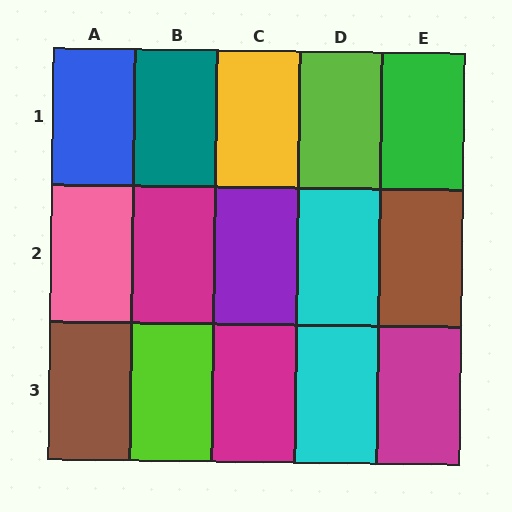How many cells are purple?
1 cell is purple.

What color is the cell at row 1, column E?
Green.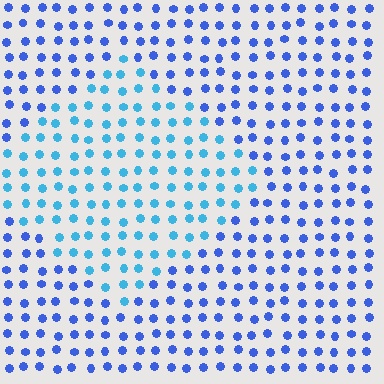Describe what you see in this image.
The image is filled with small blue elements in a uniform arrangement. A diamond-shaped region is visible where the elements are tinted to a slightly different hue, forming a subtle color boundary.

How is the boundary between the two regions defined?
The boundary is defined purely by a slight shift in hue (about 32 degrees). Spacing, size, and orientation are identical on both sides.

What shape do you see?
I see a diamond.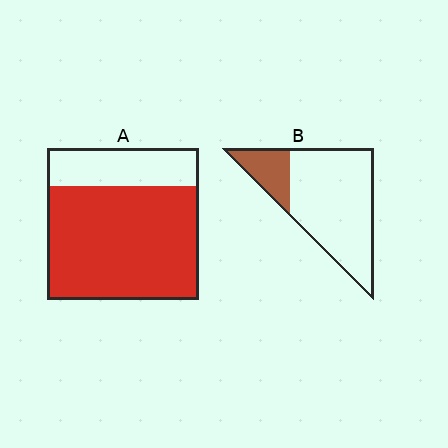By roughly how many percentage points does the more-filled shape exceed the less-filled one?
By roughly 55 percentage points (A over B).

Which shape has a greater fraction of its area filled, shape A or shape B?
Shape A.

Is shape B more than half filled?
No.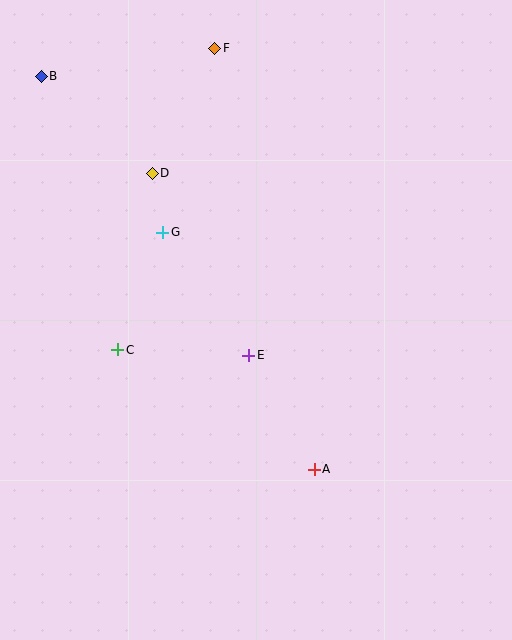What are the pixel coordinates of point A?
Point A is at (314, 469).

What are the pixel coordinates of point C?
Point C is at (118, 350).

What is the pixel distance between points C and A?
The distance between C and A is 230 pixels.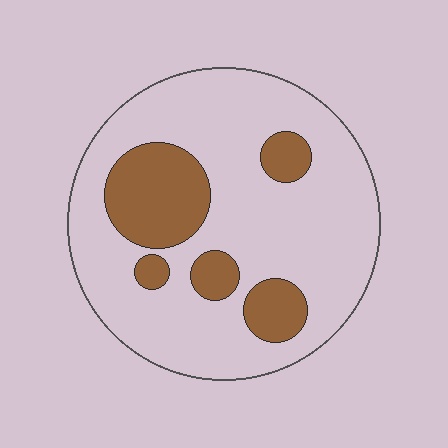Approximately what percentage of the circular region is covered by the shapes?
Approximately 20%.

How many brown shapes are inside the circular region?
5.